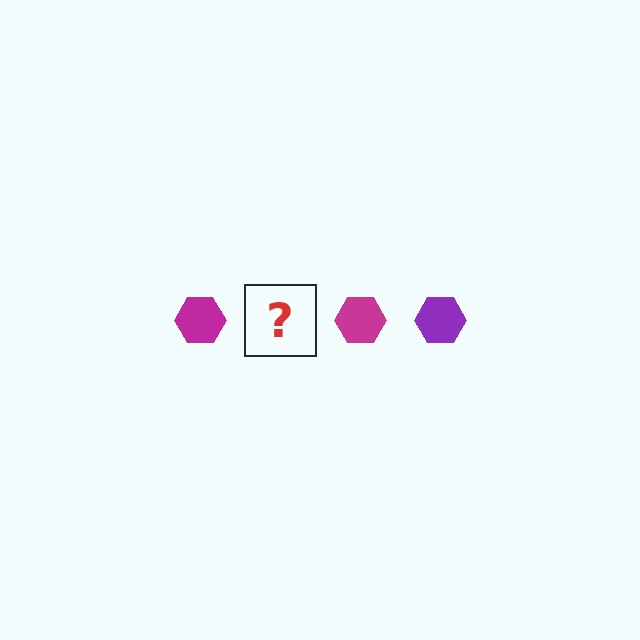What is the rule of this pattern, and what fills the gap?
The rule is that the pattern cycles through magenta, purple hexagons. The gap should be filled with a purple hexagon.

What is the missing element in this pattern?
The missing element is a purple hexagon.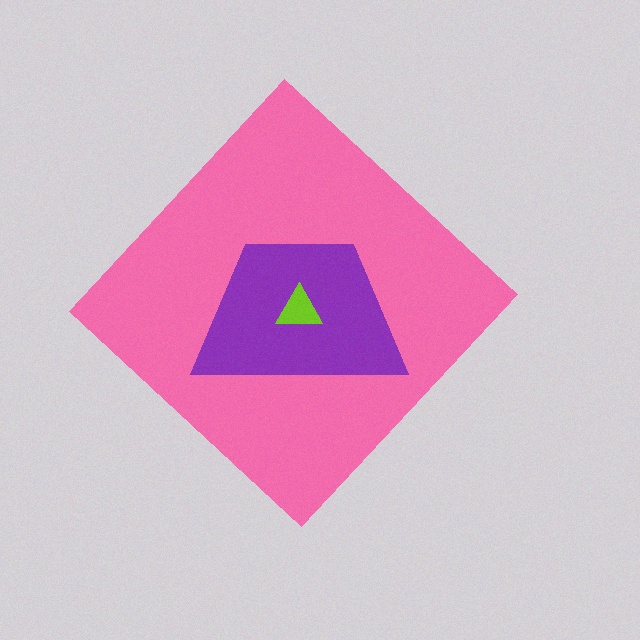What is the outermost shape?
The pink diamond.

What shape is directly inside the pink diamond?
The purple trapezoid.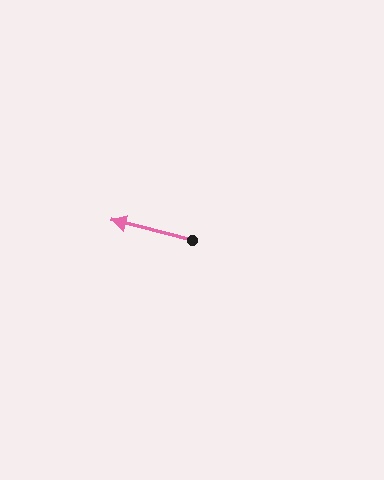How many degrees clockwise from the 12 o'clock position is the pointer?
Approximately 284 degrees.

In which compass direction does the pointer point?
West.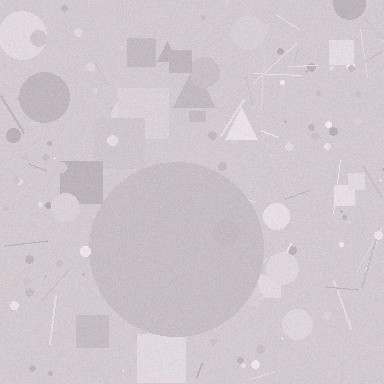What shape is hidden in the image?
A circle is hidden in the image.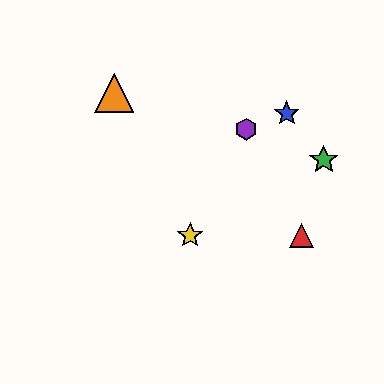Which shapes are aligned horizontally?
The red triangle, the yellow star are aligned horizontally.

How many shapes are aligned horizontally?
2 shapes (the red triangle, the yellow star) are aligned horizontally.